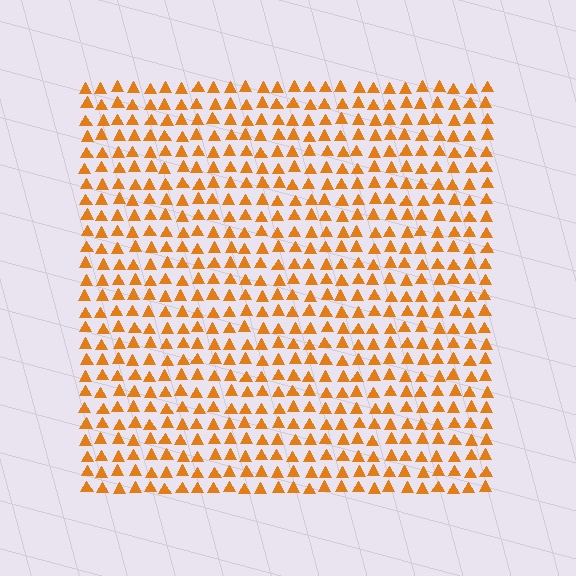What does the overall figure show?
The overall figure shows a square.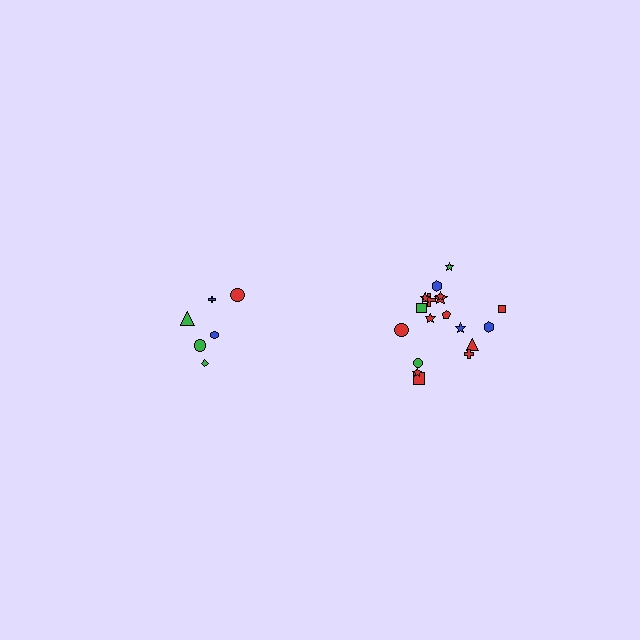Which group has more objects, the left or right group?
The right group.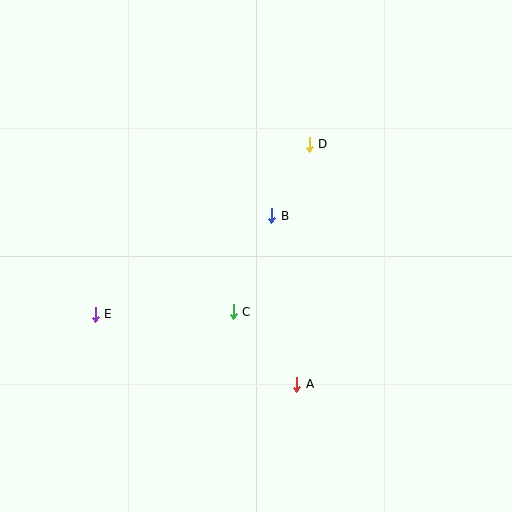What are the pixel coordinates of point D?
Point D is at (309, 144).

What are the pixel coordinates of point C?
Point C is at (233, 312).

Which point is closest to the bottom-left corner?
Point E is closest to the bottom-left corner.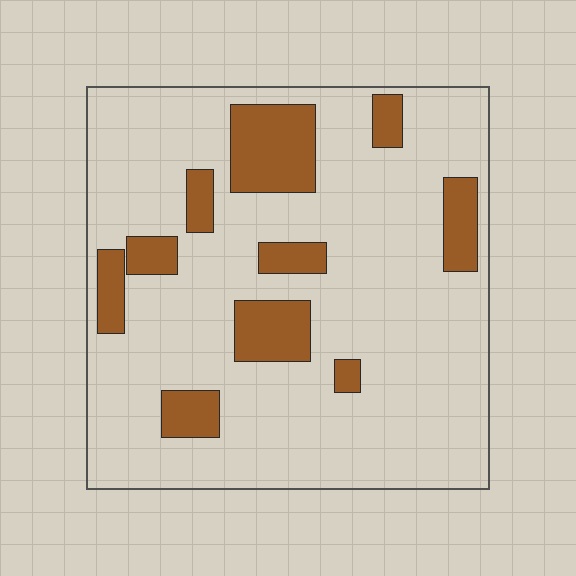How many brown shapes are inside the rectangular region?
10.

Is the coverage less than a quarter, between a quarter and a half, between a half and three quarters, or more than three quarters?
Less than a quarter.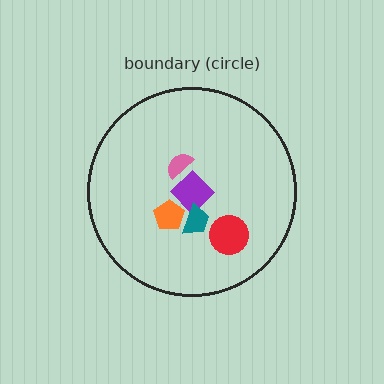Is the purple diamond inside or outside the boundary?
Inside.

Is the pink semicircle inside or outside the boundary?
Inside.